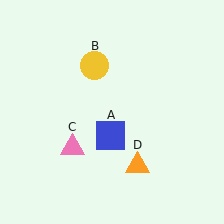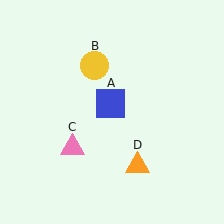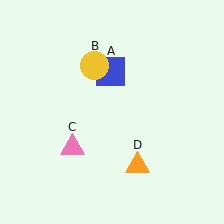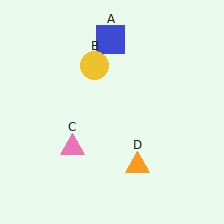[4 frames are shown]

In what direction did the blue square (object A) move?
The blue square (object A) moved up.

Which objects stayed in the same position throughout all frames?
Yellow circle (object B) and pink triangle (object C) and orange triangle (object D) remained stationary.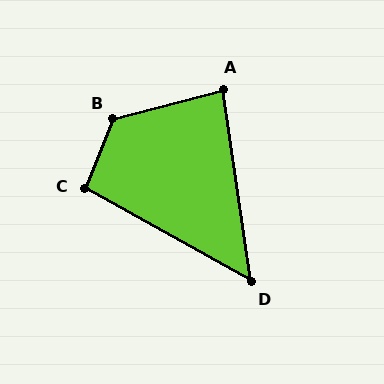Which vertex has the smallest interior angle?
D, at approximately 53 degrees.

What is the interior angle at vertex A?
Approximately 83 degrees (acute).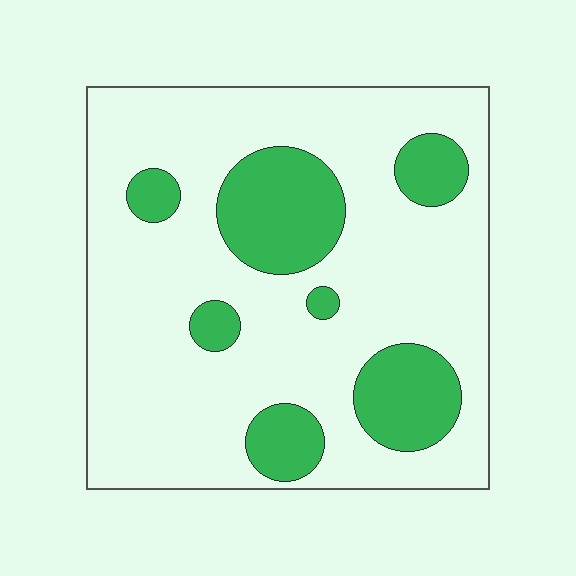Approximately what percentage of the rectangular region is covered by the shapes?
Approximately 25%.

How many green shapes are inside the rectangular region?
7.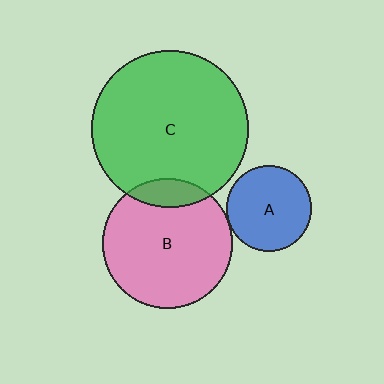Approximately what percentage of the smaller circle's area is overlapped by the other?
Approximately 15%.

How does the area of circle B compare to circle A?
Approximately 2.3 times.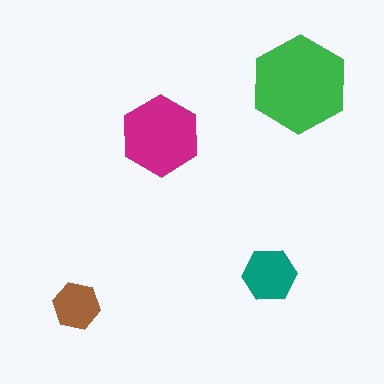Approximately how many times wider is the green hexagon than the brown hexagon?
About 2 times wider.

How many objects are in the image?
There are 4 objects in the image.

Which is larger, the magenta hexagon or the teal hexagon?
The magenta one.